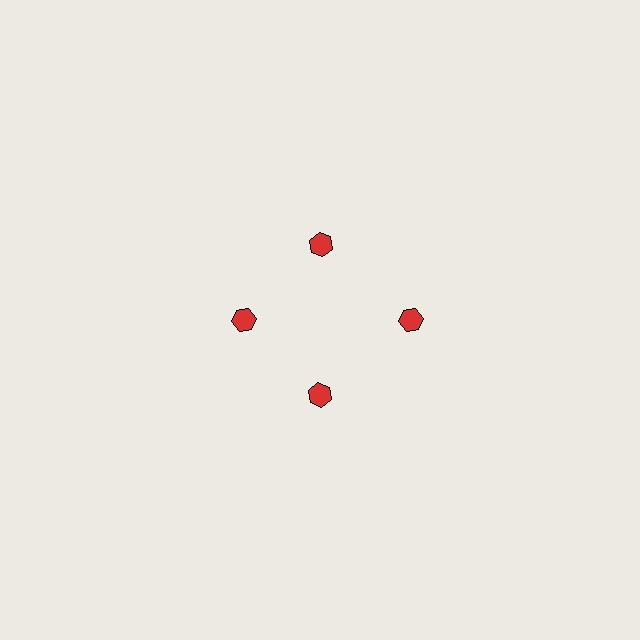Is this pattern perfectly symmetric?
No. The 4 red hexagons are arranged in a ring, but one element near the 3 o'clock position is pushed outward from the center, breaking the 4-fold rotational symmetry.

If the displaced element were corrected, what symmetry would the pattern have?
It would have 4-fold rotational symmetry — the pattern would map onto itself every 90 degrees.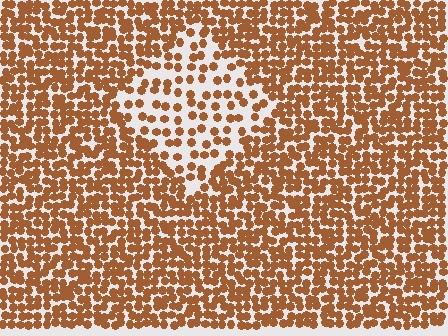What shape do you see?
I see a diamond.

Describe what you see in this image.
The image contains small brown elements arranged at two different densities. A diamond-shaped region is visible where the elements are less densely packed than the surrounding area.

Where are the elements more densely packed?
The elements are more densely packed outside the diamond boundary.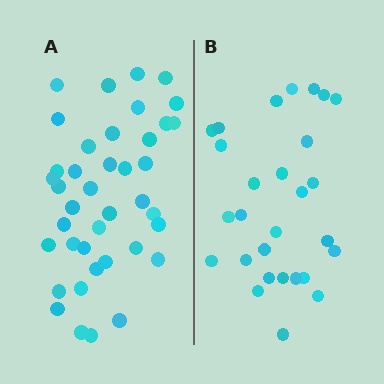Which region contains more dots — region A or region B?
Region A (the left region) has more dots.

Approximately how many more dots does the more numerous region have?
Region A has roughly 12 or so more dots than region B.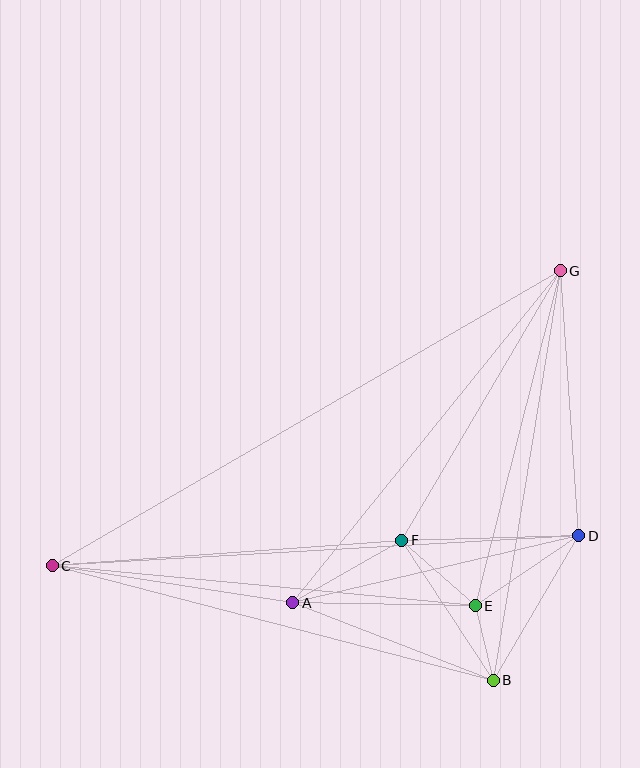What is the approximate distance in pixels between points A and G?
The distance between A and G is approximately 426 pixels.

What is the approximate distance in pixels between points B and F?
The distance between B and F is approximately 167 pixels.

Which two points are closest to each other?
Points B and E are closest to each other.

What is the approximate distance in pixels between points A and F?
The distance between A and F is approximately 125 pixels.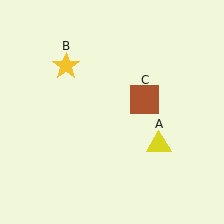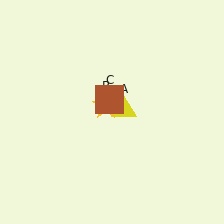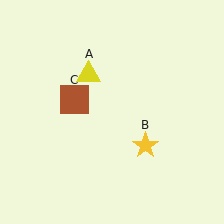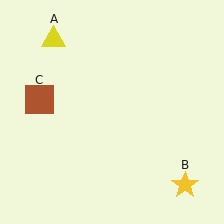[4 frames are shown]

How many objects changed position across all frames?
3 objects changed position: yellow triangle (object A), yellow star (object B), brown square (object C).